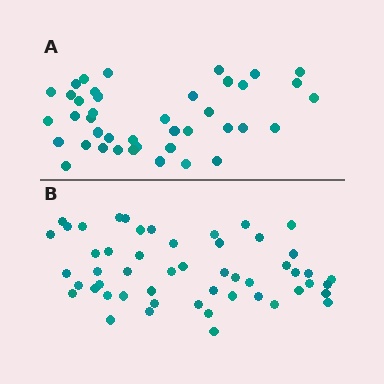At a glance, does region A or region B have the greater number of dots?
Region B (the bottom region) has more dots.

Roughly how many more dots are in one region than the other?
Region B has roughly 12 or so more dots than region A.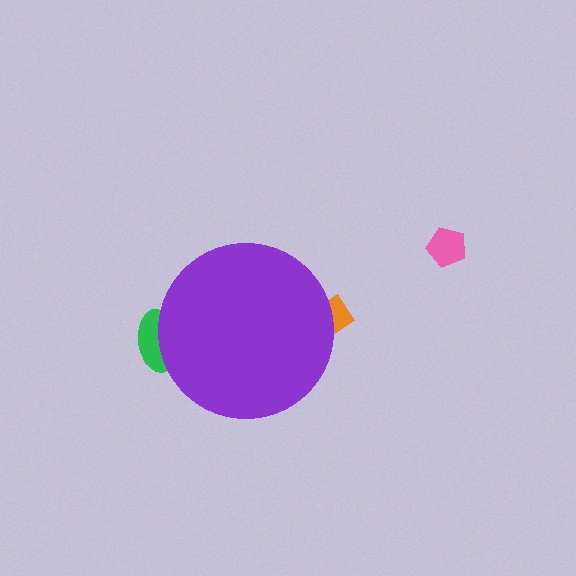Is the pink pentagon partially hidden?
No, the pink pentagon is fully visible.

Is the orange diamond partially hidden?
Yes, the orange diamond is partially hidden behind the purple circle.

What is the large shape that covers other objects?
A purple circle.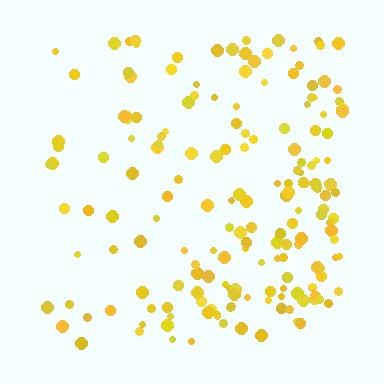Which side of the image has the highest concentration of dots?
The right.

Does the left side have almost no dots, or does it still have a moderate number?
Still a moderate number, just noticeably fewer than the right.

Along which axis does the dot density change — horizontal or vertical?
Horizontal.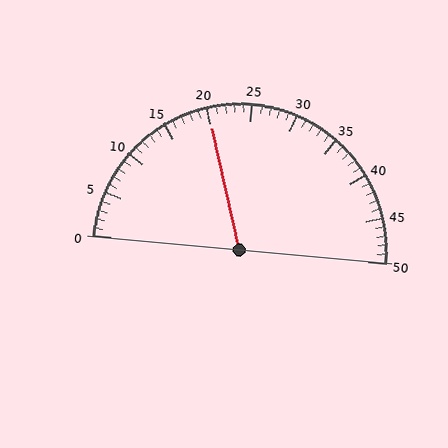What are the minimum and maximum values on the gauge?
The gauge ranges from 0 to 50.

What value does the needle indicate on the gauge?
The needle indicates approximately 20.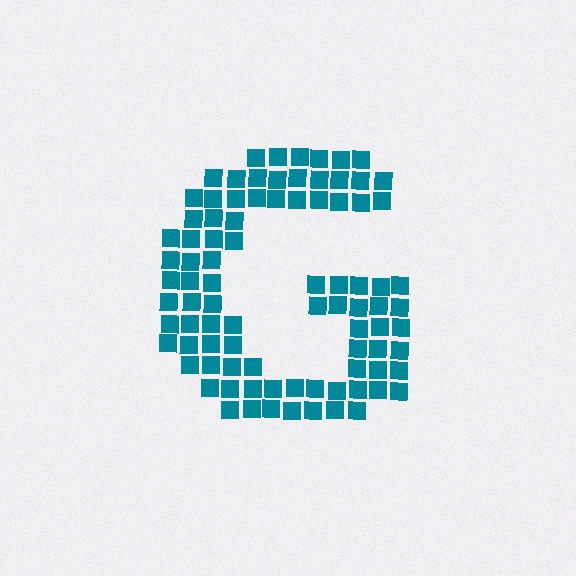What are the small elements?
The small elements are squares.